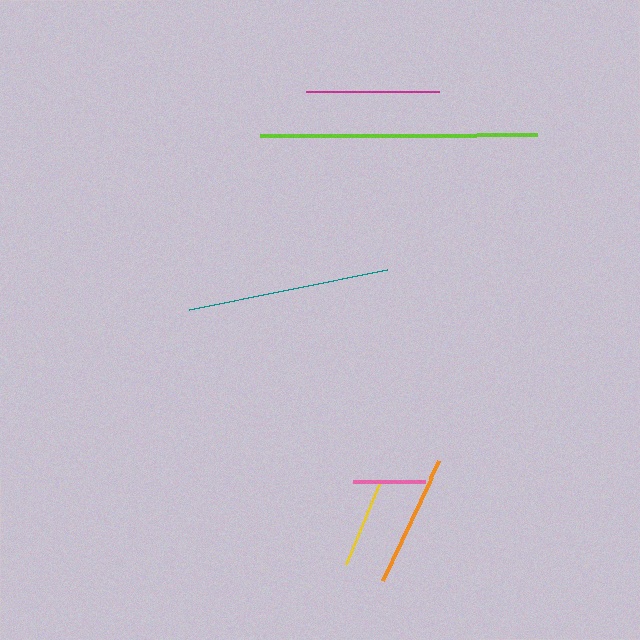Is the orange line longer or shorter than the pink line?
The orange line is longer than the pink line.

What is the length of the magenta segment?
The magenta segment is approximately 133 pixels long.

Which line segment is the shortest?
The pink line is the shortest at approximately 72 pixels.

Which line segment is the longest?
The lime line is the longest at approximately 277 pixels.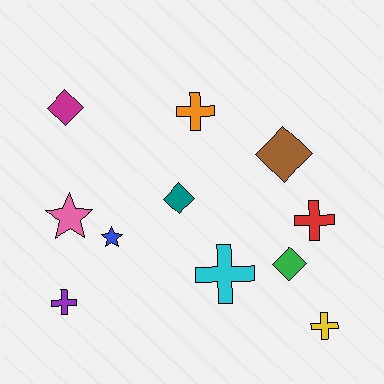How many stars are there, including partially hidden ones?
There are 2 stars.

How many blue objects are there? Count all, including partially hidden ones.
There is 1 blue object.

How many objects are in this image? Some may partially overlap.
There are 11 objects.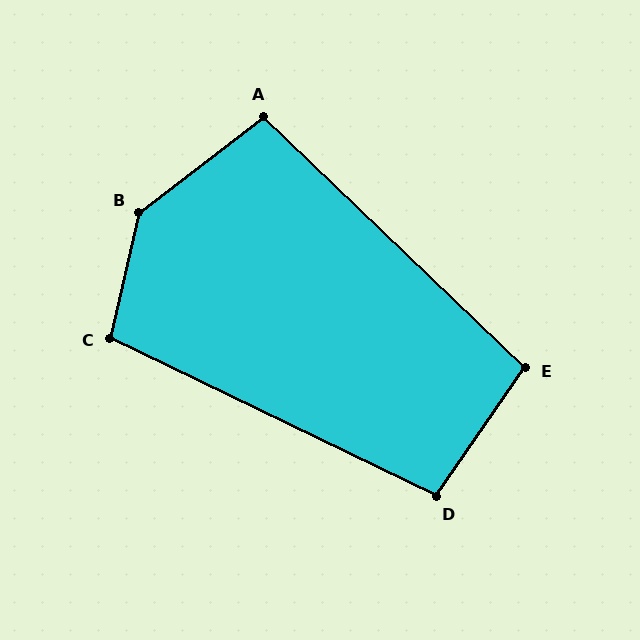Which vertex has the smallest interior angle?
A, at approximately 99 degrees.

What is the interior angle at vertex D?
Approximately 99 degrees (obtuse).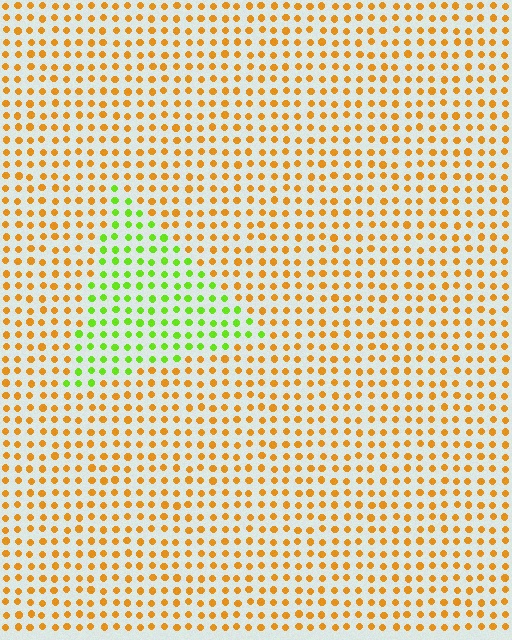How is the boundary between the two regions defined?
The boundary is defined purely by a slight shift in hue (about 63 degrees). Spacing, size, and orientation are identical on both sides.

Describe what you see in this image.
The image is filled with small orange elements in a uniform arrangement. A triangle-shaped region is visible where the elements are tinted to a slightly different hue, forming a subtle color boundary.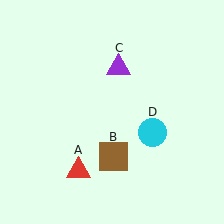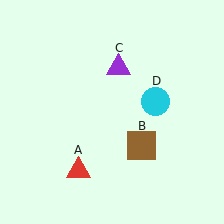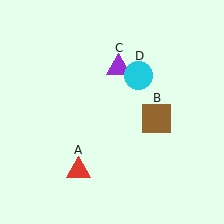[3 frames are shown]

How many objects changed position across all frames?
2 objects changed position: brown square (object B), cyan circle (object D).